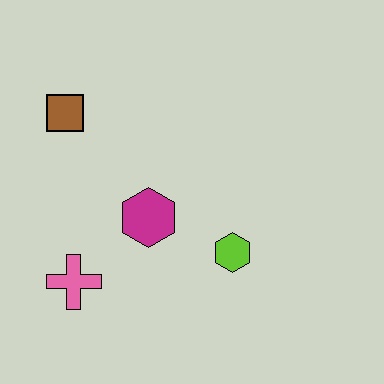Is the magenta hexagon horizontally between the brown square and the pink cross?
No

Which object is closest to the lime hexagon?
The magenta hexagon is closest to the lime hexagon.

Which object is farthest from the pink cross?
The brown square is farthest from the pink cross.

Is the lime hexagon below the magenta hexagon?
Yes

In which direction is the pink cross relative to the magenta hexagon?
The pink cross is to the left of the magenta hexagon.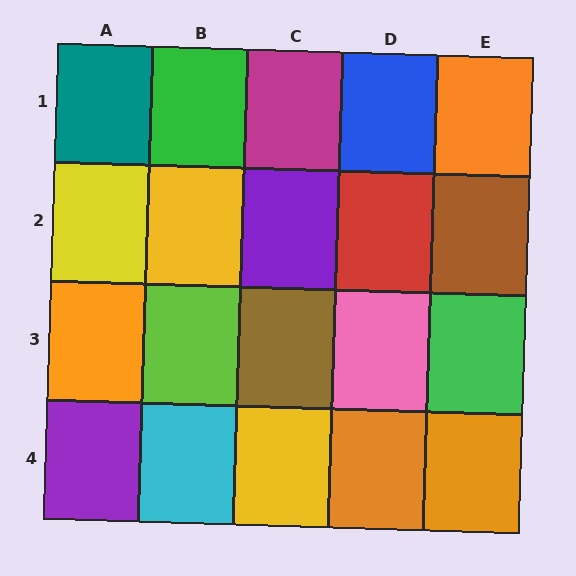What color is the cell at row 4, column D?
Orange.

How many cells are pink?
1 cell is pink.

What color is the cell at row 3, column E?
Green.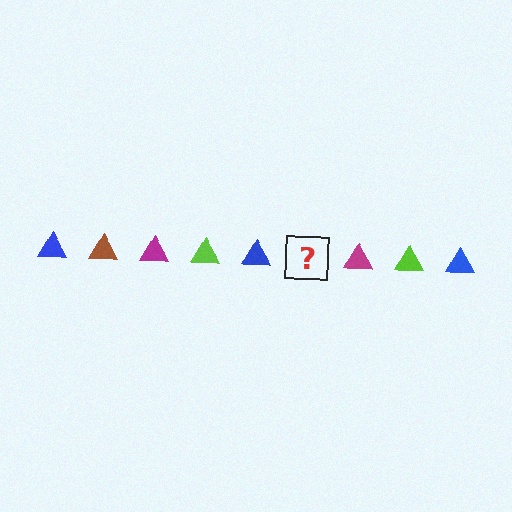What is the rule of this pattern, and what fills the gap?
The rule is that the pattern cycles through blue, brown, magenta, lime triangles. The gap should be filled with a brown triangle.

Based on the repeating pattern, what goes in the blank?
The blank should be a brown triangle.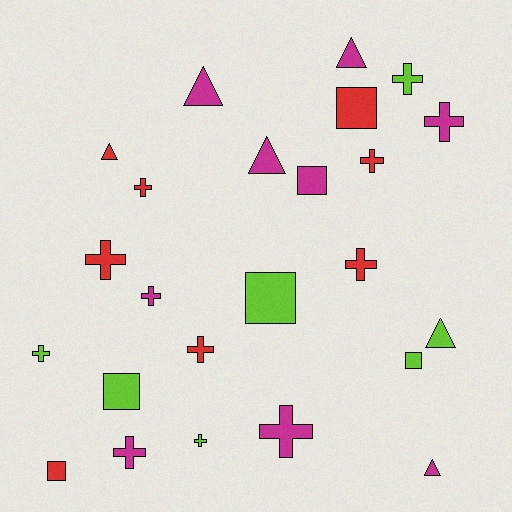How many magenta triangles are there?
There are 4 magenta triangles.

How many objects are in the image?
There are 24 objects.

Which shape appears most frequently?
Cross, with 12 objects.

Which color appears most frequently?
Magenta, with 9 objects.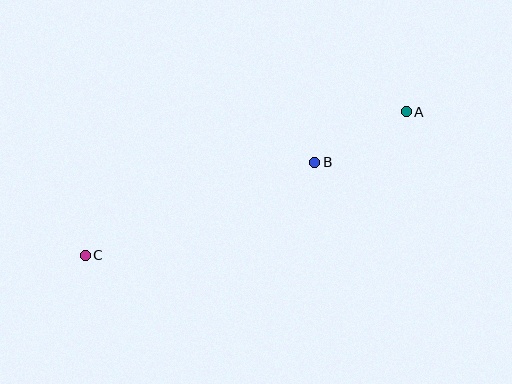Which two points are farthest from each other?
Points A and C are farthest from each other.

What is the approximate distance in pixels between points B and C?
The distance between B and C is approximately 248 pixels.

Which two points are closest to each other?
Points A and B are closest to each other.